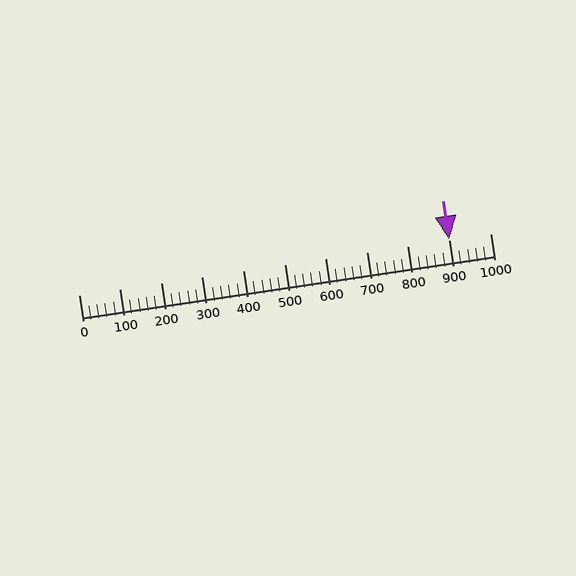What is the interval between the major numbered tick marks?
The major tick marks are spaced 100 units apart.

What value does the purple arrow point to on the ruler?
The purple arrow points to approximately 900.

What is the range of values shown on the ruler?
The ruler shows values from 0 to 1000.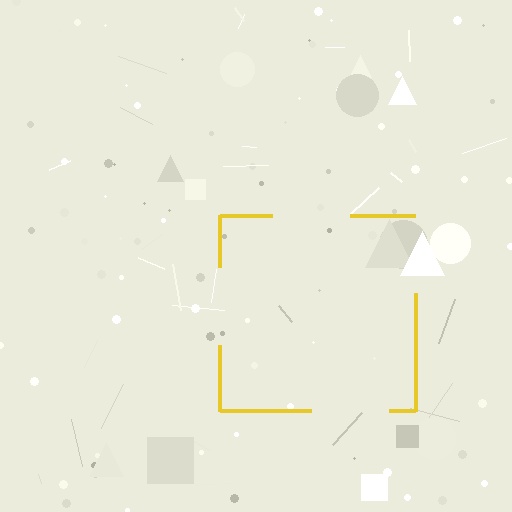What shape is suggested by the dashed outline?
The dashed outline suggests a square.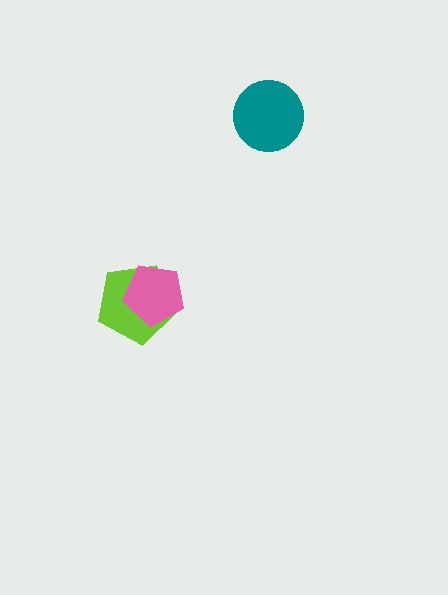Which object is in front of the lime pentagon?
The pink pentagon is in front of the lime pentagon.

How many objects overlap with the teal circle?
0 objects overlap with the teal circle.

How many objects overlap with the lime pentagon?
1 object overlaps with the lime pentagon.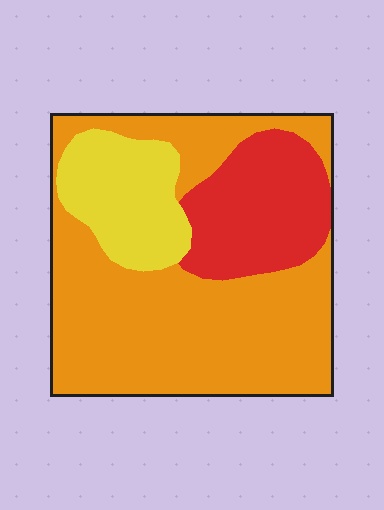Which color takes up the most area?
Orange, at roughly 60%.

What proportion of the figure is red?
Red covers 21% of the figure.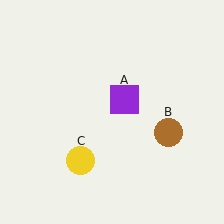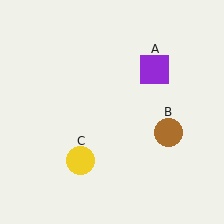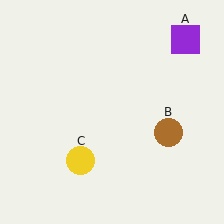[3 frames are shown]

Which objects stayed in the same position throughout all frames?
Brown circle (object B) and yellow circle (object C) remained stationary.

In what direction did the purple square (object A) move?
The purple square (object A) moved up and to the right.